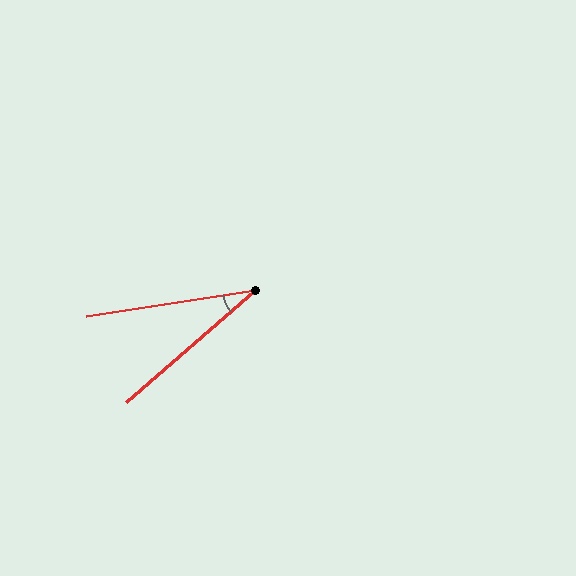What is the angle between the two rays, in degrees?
Approximately 32 degrees.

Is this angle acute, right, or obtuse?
It is acute.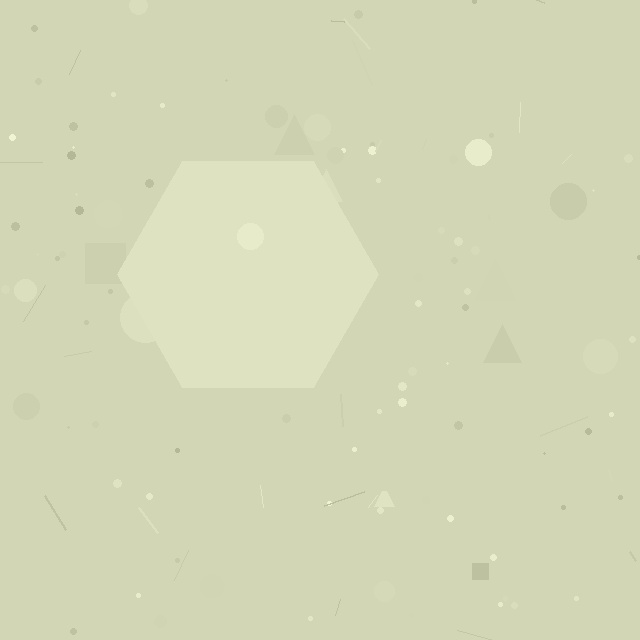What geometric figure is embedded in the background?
A hexagon is embedded in the background.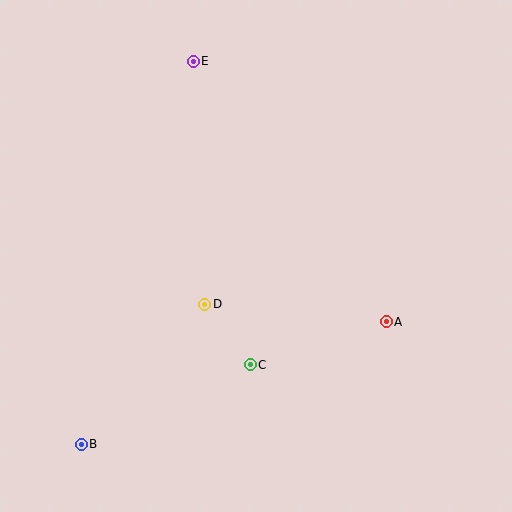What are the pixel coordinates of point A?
Point A is at (386, 322).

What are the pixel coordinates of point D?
Point D is at (205, 304).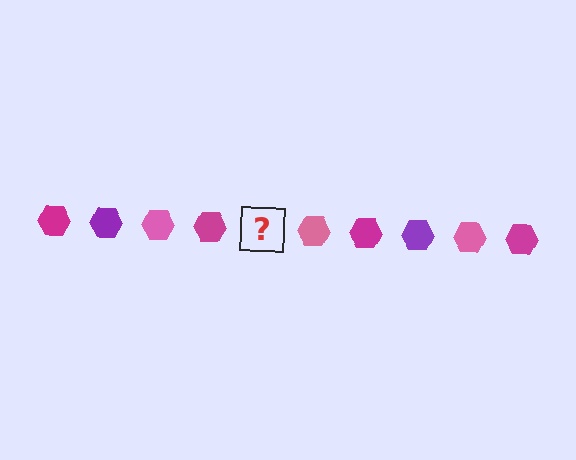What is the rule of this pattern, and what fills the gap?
The rule is that the pattern cycles through magenta, purple, pink hexagons. The gap should be filled with a purple hexagon.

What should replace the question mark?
The question mark should be replaced with a purple hexagon.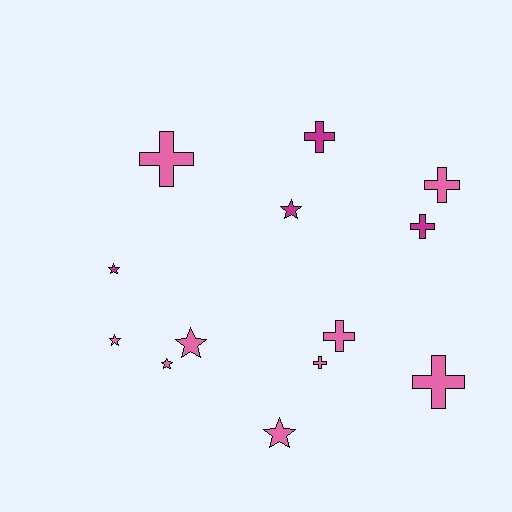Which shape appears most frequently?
Cross, with 7 objects.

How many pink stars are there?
There are 4 pink stars.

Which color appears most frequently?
Pink, with 9 objects.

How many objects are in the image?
There are 13 objects.